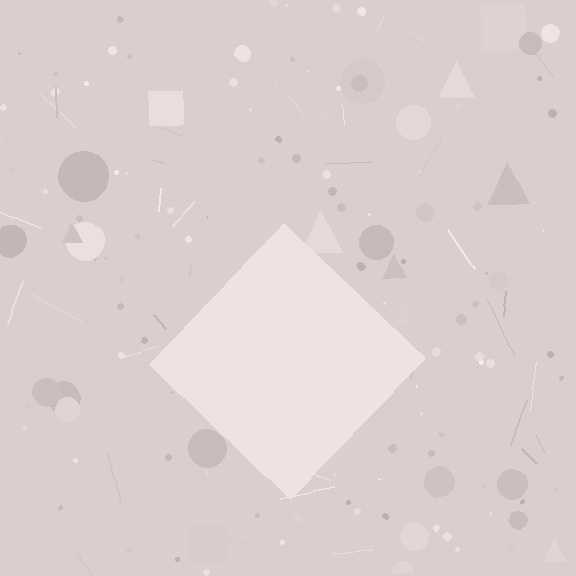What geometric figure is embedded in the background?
A diamond is embedded in the background.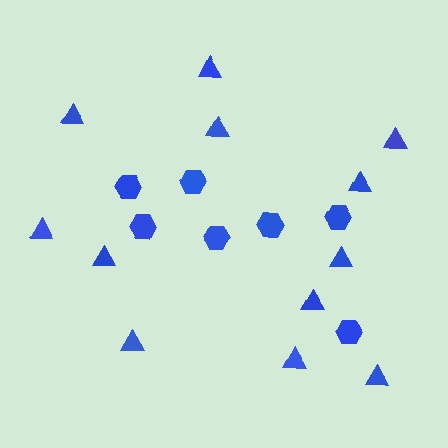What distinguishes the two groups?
There are 2 groups: one group of triangles (12) and one group of hexagons (7).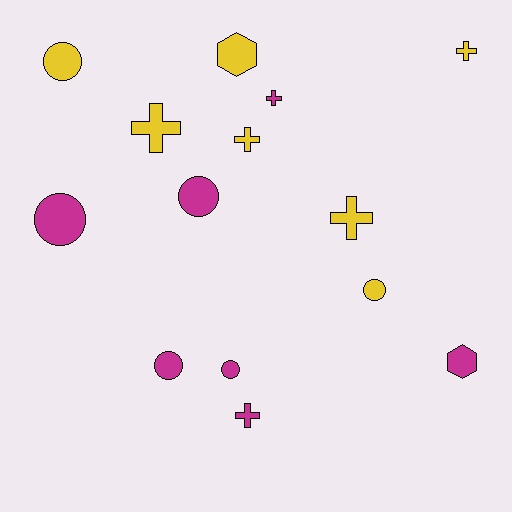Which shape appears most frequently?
Cross, with 6 objects.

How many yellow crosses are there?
There are 4 yellow crosses.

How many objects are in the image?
There are 14 objects.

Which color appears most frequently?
Magenta, with 7 objects.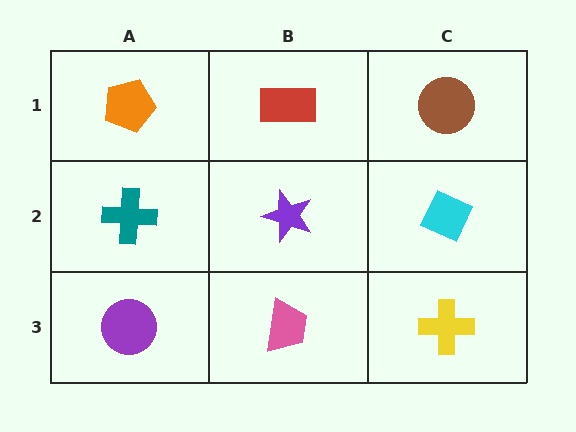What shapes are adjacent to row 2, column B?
A red rectangle (row 1, column B), a pink trapezoid (row 3, column B), a teal cross (row 2, column A), a cyan diamond (row 2, column C).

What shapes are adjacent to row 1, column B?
A purple star (row 2, column B), an orange pentagon (row 1, column A), a brown circle (row 1, column C).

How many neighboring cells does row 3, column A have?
2.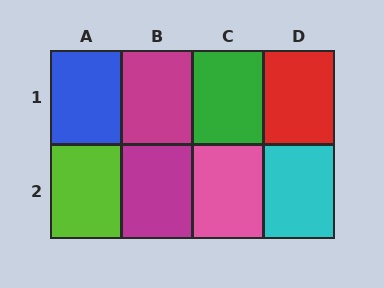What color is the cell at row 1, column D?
Red.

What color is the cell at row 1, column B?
Magenta.